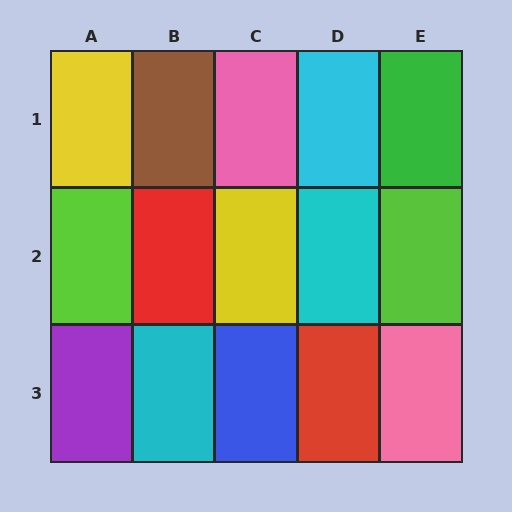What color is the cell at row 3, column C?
Blue.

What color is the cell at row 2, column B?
Red.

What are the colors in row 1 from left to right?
Yellow, brown, pink, cyan, green.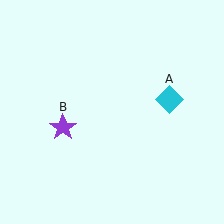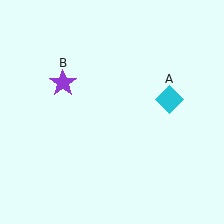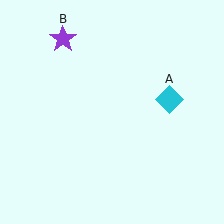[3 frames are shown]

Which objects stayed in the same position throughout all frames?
Cyan diamond (object A) remained stationary.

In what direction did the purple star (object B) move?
The purple star (object B) moved up.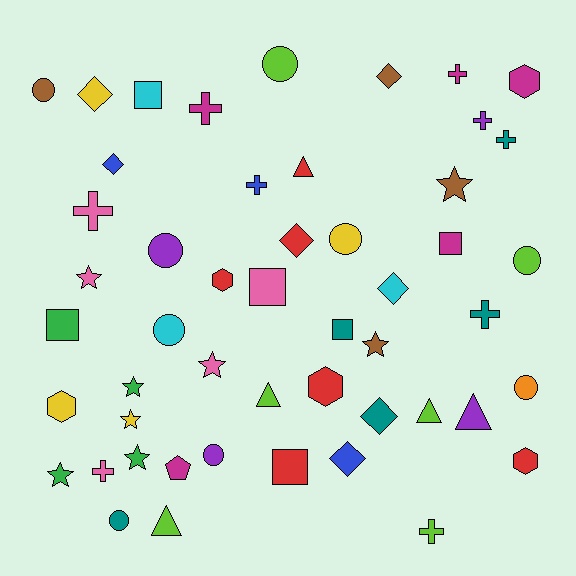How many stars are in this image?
There are 8 stars.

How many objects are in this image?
There are 50 objects.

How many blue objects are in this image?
There are 3 blue objects.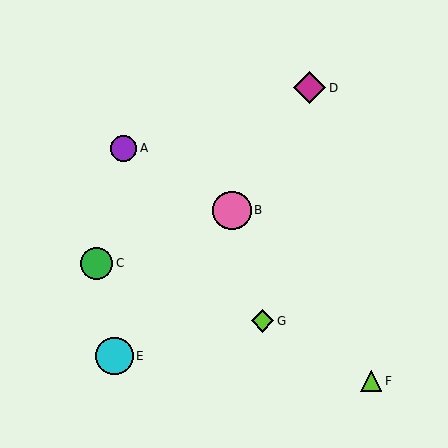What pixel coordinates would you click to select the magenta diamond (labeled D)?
Click at (310, 88) to select the magenta diamond D.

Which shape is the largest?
The pink circle (labeled B) is the largest.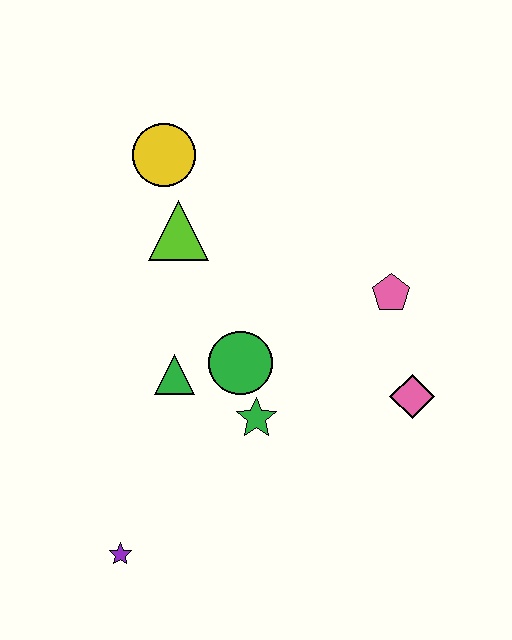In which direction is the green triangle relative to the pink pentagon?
The green triangle is to the left of the pink pentagon.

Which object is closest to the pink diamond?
The pink pentagon is closest to the pink diamond.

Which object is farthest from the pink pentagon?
The purple star is farthest from the pink pentagon.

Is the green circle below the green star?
No